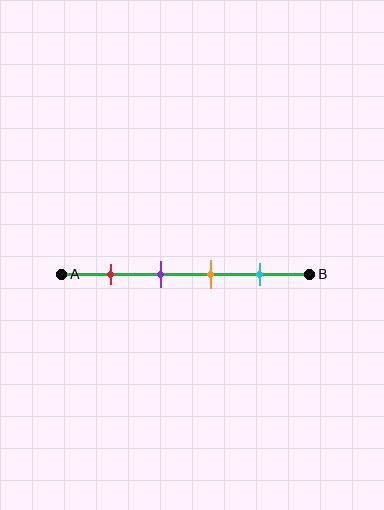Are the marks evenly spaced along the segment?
Yes, the marks are approximately evenly spaced.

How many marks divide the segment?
There are 4 marks dividing the segment.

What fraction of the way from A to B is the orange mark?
The orange mark is approximately 60% (0.6) of the way from A to B.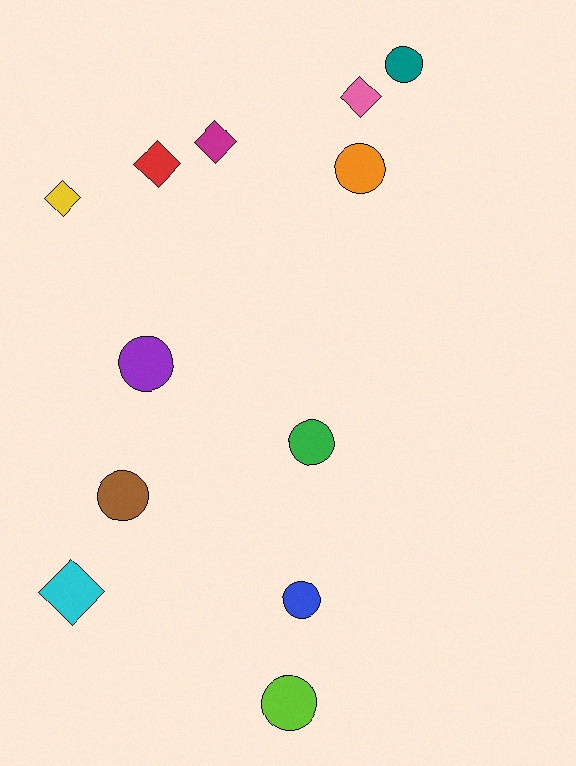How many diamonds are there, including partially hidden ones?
There are 5 diamonds.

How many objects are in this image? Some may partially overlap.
There are 12 objects.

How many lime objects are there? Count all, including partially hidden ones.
There is 1 lime object.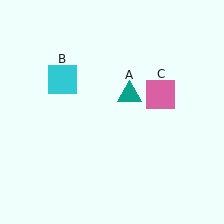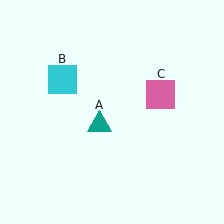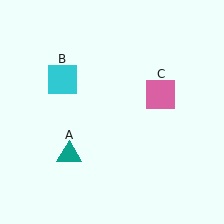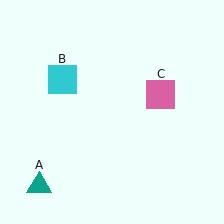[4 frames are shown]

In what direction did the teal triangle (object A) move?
The teal triangle (object A) moved down and to the left.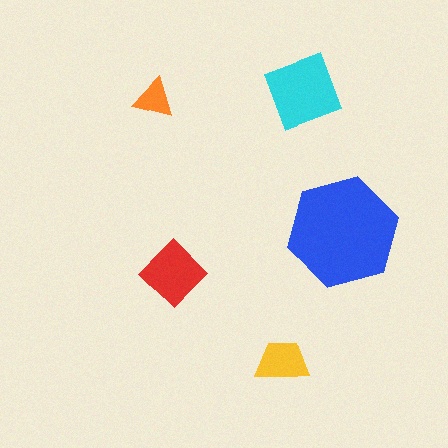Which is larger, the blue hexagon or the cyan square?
The blue hexagon.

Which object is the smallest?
The orange triangle.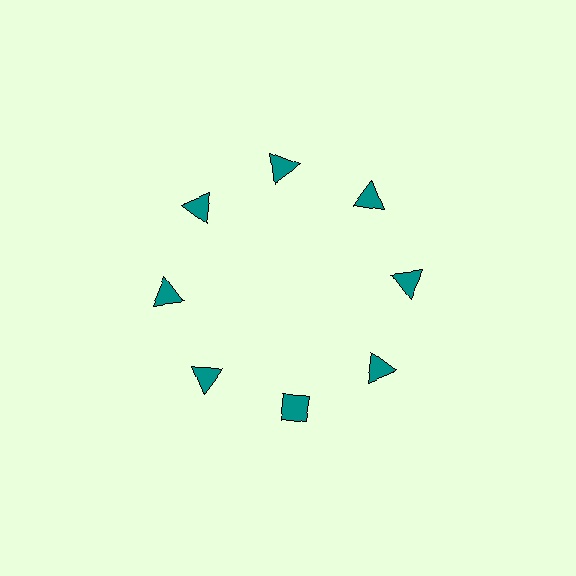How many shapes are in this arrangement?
There are 8 shapes arranged in a ring pattern.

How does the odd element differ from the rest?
It has a different shape: diamond instead of triangle.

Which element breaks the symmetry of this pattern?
The teal diamond at roughly the 6 o'clock position breaks the symmetry. All other shapes are teal triangles.